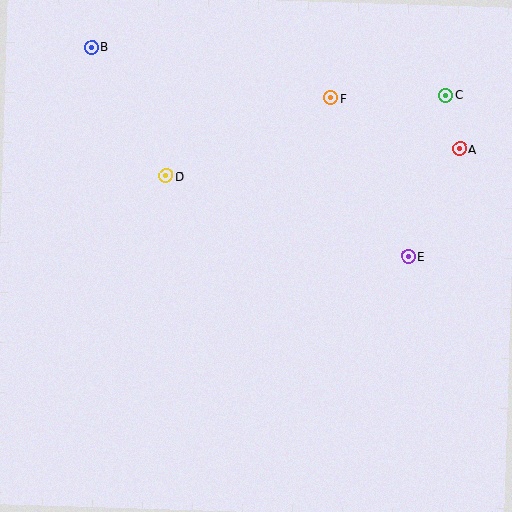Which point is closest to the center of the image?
Point D at (166, 176) is closest to the center.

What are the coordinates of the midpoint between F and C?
The midpoint between F and C is at (388, 97).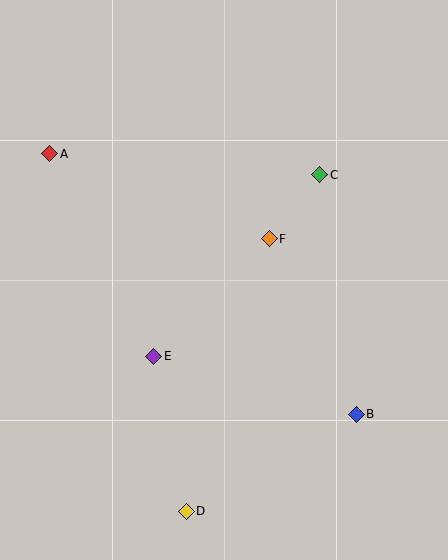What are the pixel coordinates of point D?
Point D is at (186, 511).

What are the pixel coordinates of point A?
Point A is at (50, 154).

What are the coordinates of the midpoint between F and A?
The midpoint between F and A is at (160, 196).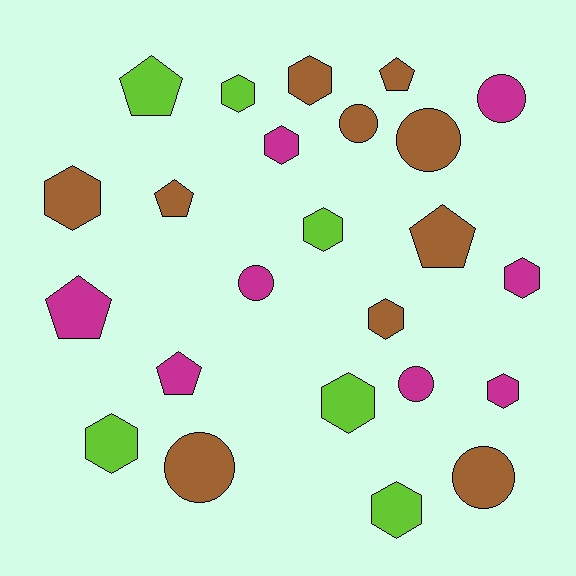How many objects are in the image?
There are 24 objects.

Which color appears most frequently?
Brown, with 10 objects.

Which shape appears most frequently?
Hexagon, with 11 objects.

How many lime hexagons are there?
There are 5 lime hexagons.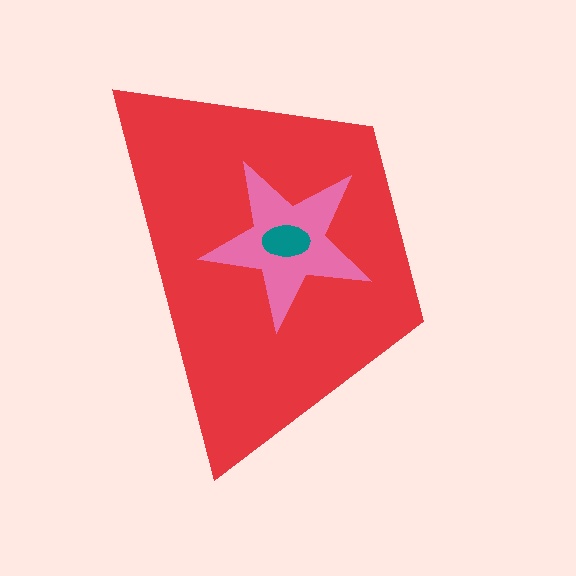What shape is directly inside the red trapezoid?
The pink star.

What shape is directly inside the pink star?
The teal ellipse.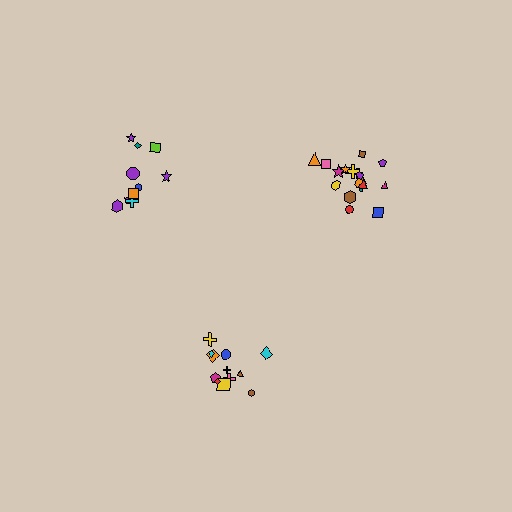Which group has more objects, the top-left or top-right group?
The top-right group.